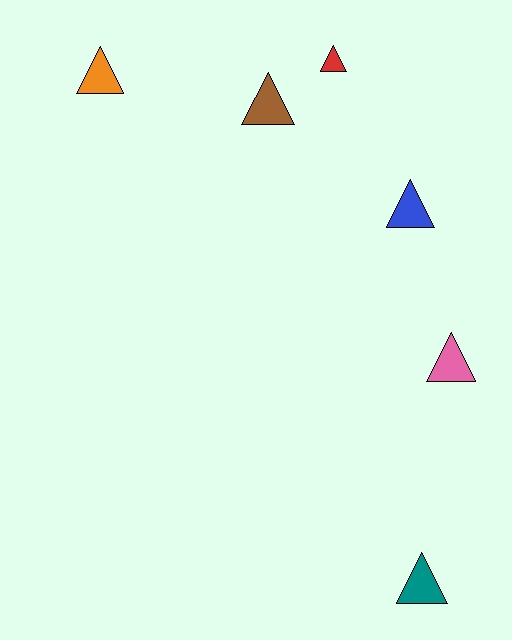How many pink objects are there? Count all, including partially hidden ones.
There is 1 pink object.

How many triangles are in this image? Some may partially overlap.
There are 6 triangles.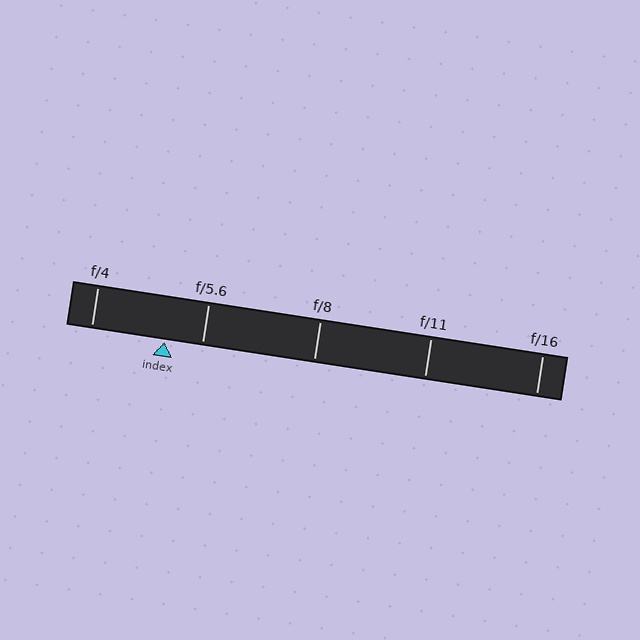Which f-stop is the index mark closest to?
The index mark is closest to f/5.6.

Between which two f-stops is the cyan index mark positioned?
The index mark is between f/4 and f/5.6.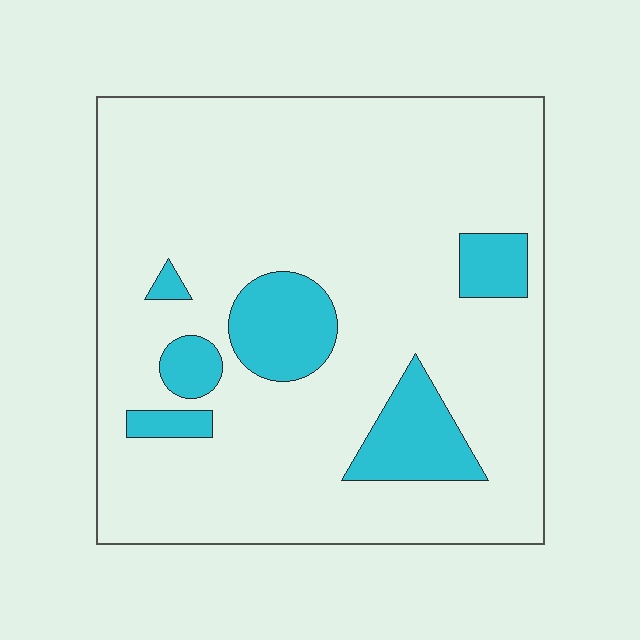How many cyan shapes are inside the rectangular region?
6.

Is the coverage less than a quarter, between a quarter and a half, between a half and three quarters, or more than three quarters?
Less than a quarter.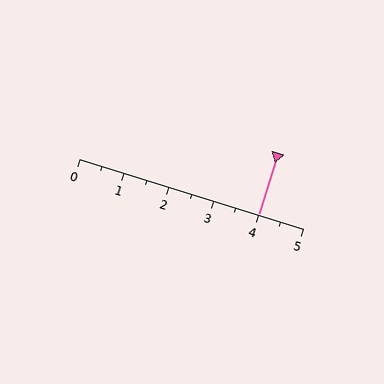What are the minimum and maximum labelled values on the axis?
The axis runs from 0 to 5.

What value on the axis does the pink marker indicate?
The marker indicates approximately 4.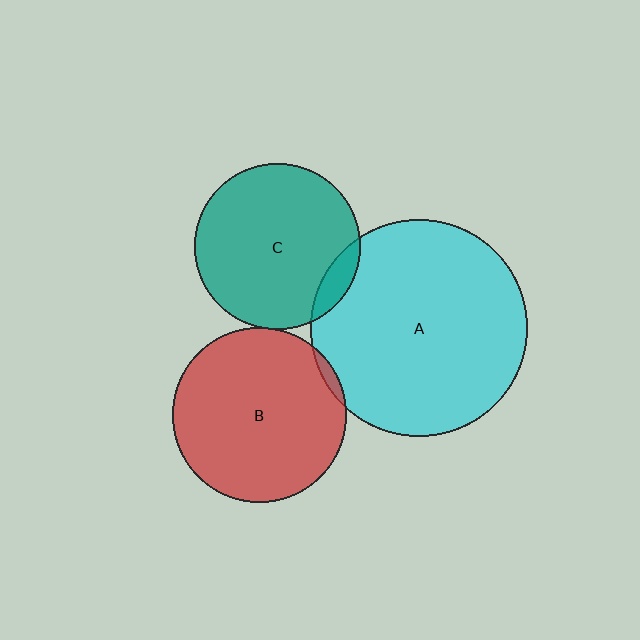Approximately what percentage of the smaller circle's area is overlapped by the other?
Approximately 10%.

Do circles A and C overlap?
Yes.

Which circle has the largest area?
Circle A (cyan).